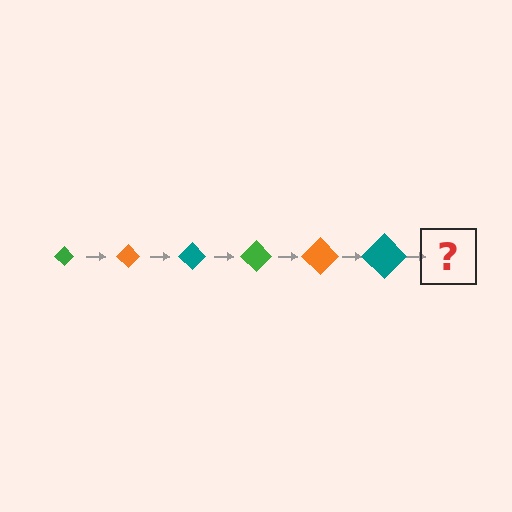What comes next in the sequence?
The next element should be a green diamond, larger than the previous one.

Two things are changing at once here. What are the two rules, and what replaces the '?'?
The two rules are that the diamond grows larger each step and the color cycles through green, orange, and teal. The '?' should be a green diamond, larger than the previous one.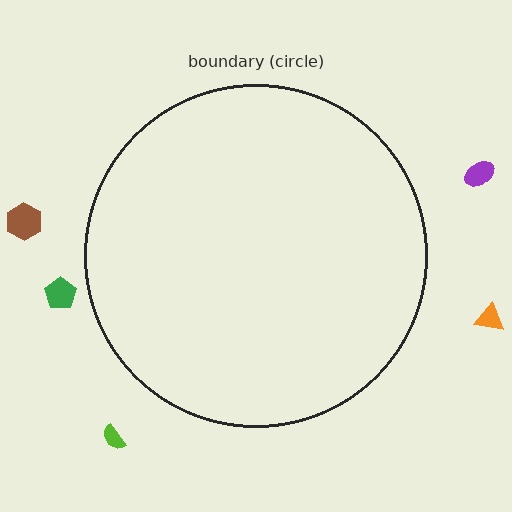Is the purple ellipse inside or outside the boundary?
Outside.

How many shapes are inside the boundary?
0 inside, 5 outside.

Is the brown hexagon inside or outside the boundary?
Outside.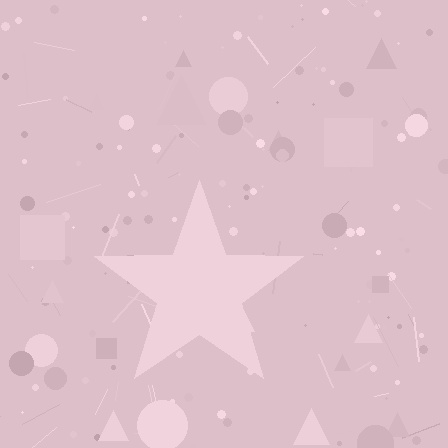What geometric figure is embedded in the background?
A star is embedded in the background.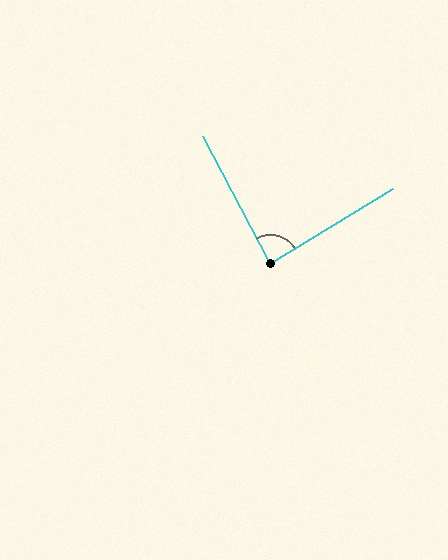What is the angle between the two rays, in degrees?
Approximately 87 degrees.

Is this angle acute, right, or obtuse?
It is approximately a right angle.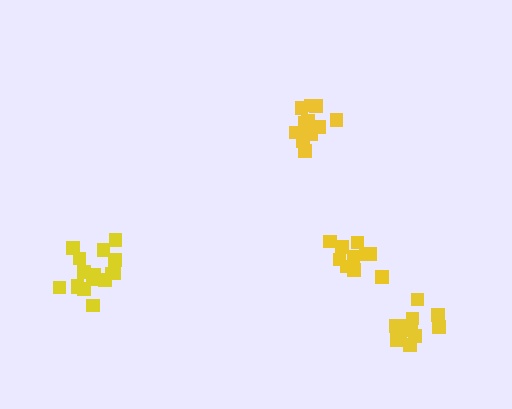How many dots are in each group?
Group 1: 13 dots, Group 2: 13 dots, Group 3: 11 dots, Group 4: 16 dots (53 total).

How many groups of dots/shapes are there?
There are 4 groups.